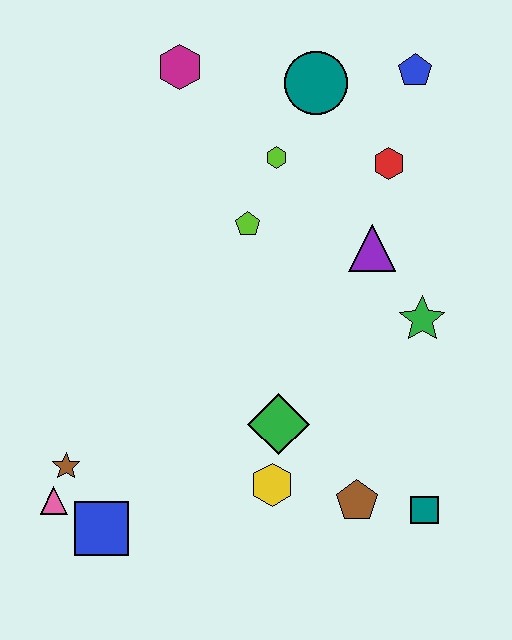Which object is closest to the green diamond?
The yellow hexagon is closest to the green diamond.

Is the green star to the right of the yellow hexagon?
Yes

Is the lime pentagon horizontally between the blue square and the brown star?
No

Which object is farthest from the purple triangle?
The pink triangle is farthest from the purple triangle.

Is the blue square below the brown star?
Yes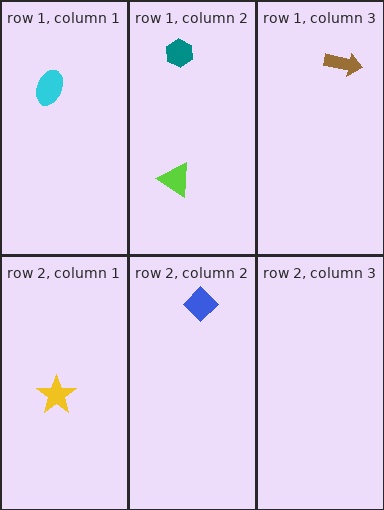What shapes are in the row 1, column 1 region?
The cyan ellipse.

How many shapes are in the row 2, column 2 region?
1.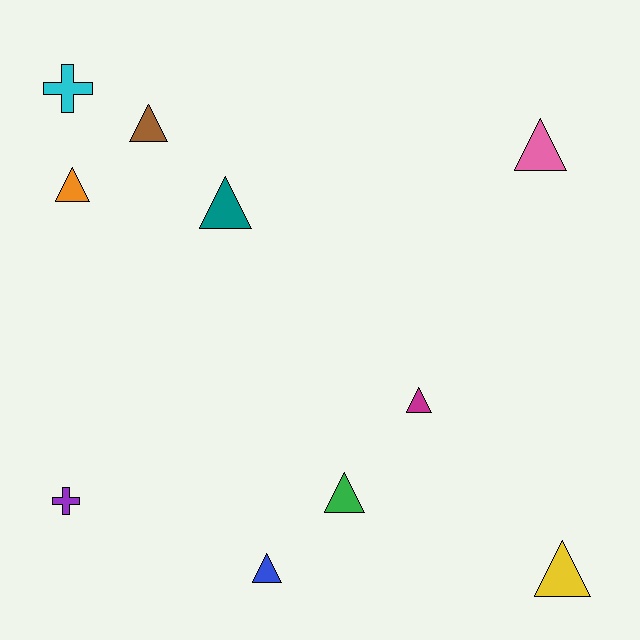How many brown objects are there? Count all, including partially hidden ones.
There is 1 brown object.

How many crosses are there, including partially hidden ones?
There are 2 crosses.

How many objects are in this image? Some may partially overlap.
There are 10 objects.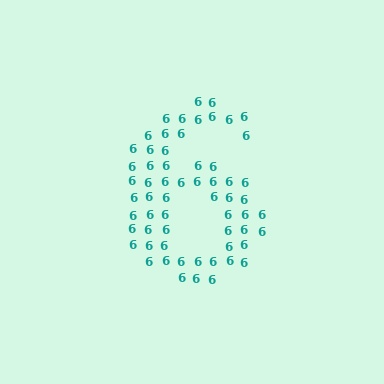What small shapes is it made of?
It is made of small digit 6's.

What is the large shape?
The large shape is the digit 6.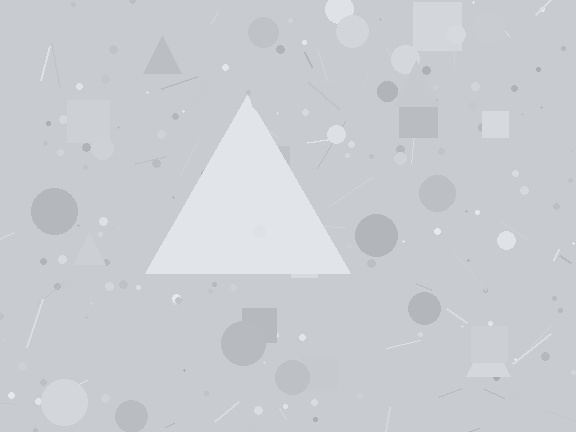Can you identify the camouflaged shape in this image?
The camouflaged shape is a triangle.